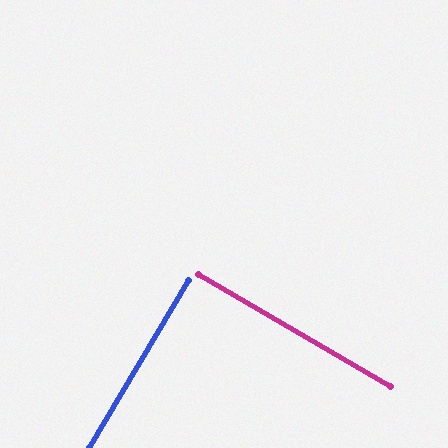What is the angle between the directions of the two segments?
Approximately 89 degrees.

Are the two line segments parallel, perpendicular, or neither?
Perpendicular — they meet at approximately 89°.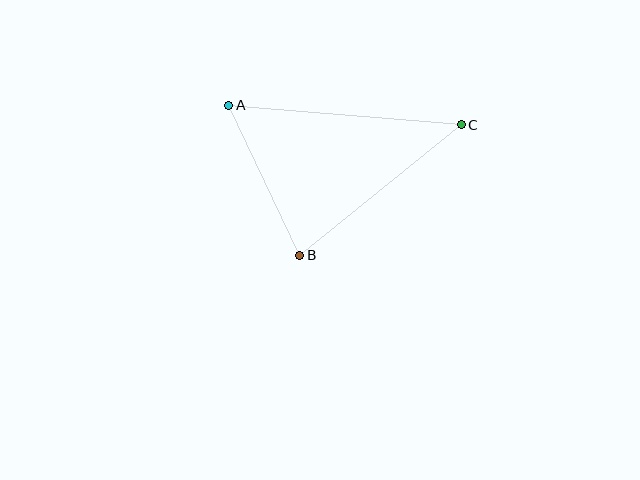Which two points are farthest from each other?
Points A and C are farthest from each other.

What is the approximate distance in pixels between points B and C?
The distance between B and C is approximately 207 pixels.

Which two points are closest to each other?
Points A and B are closest to each other.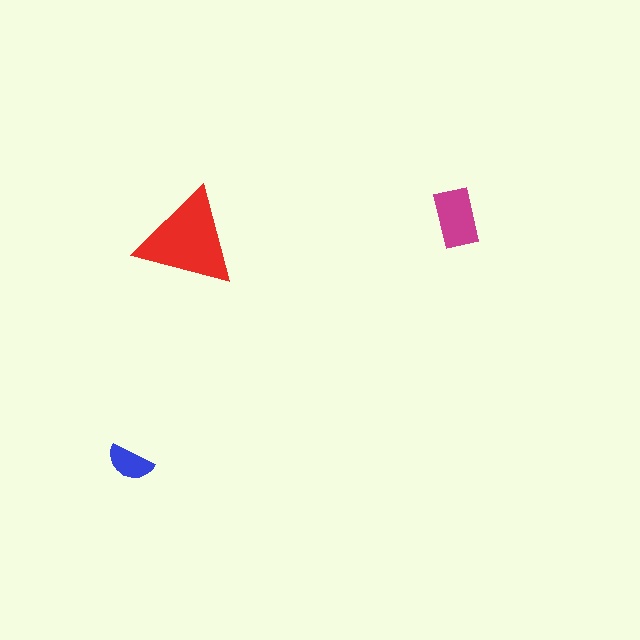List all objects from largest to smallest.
The red triangle, the magenta rectangle, the blue semicircle.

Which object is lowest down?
The blue semicircle is bottommost.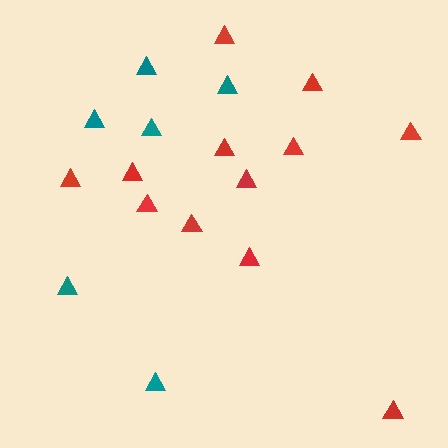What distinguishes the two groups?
There are 2 groups: one group of red triangles (12) and one group of teal triangles (6).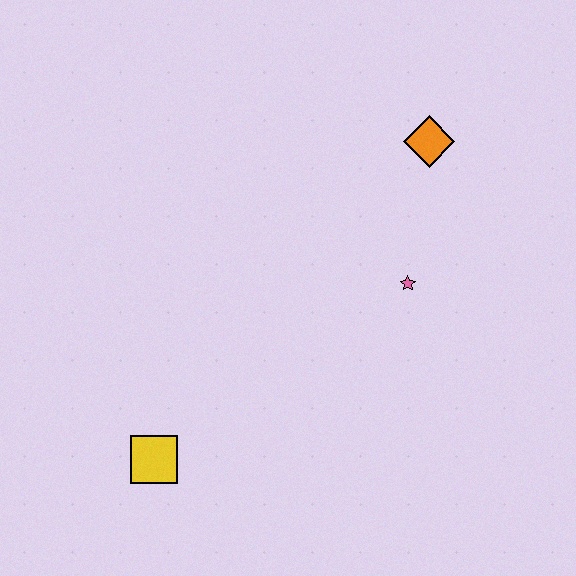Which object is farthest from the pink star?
The yellow square is farthest from the pink star.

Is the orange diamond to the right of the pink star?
Yes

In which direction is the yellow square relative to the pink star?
The yellow square is to the left of the pink star.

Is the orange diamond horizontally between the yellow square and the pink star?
No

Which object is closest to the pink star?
The orange diamond is closest to the pink star.